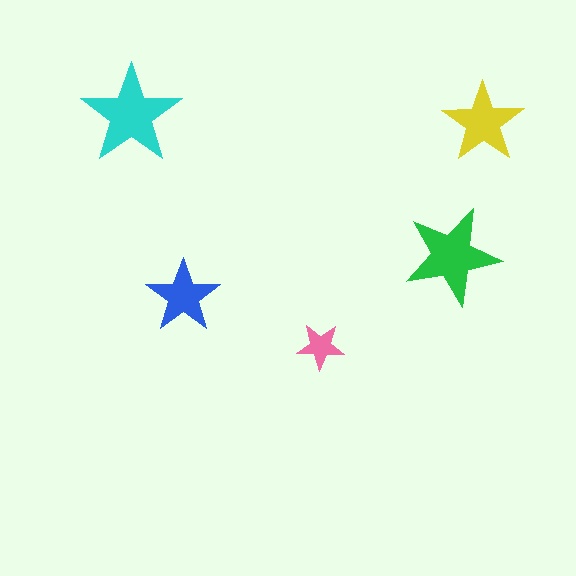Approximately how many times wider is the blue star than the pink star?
About 1.5 times wider.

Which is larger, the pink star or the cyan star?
The cyan one.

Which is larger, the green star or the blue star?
The green one.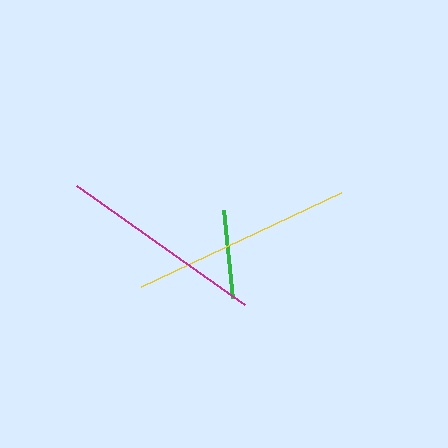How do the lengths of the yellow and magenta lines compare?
The yellow and magenta lines are approximately the same length.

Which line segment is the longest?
The yellow line is the longest at approximately 222 pixels.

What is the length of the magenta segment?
The magenta segment is approximately 205 pixels long.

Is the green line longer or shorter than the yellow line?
The yellow line is longer than the green line.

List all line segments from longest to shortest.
From longest to shortest: yellow, magenta, green.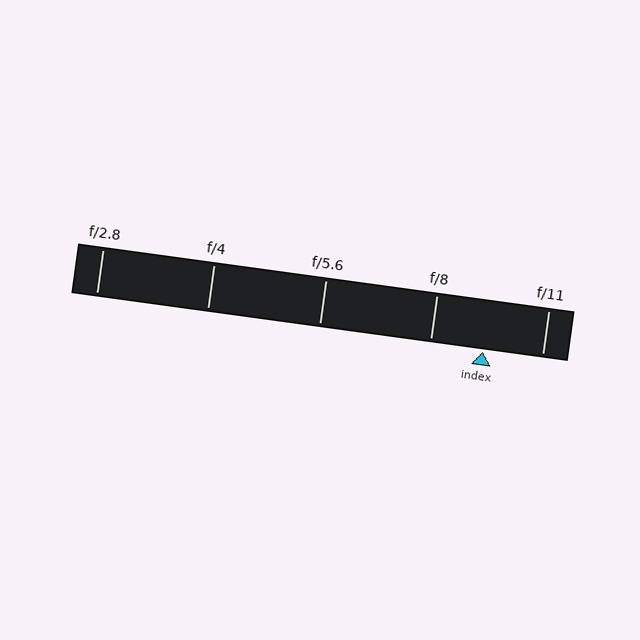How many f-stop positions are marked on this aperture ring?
There are 5 f-stop positions marked.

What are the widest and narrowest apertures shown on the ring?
The widest aperture shown is f/2.8 and the narrowest is f/11.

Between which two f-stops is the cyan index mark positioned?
The index mark is between f/8 and f/11.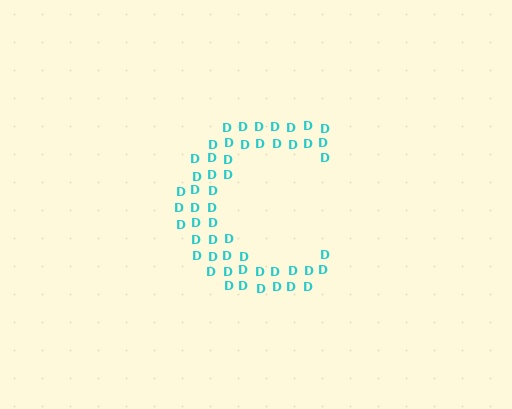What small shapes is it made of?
It is made of small letter D's.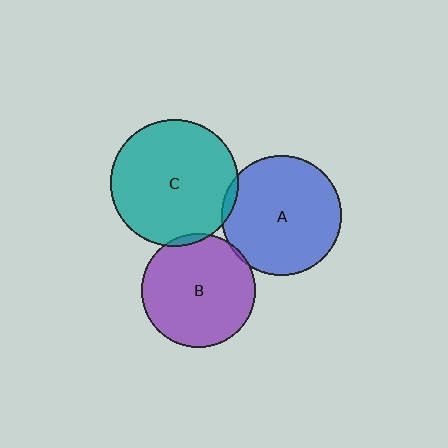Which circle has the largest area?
Circle C (teal).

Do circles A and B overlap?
Yes.